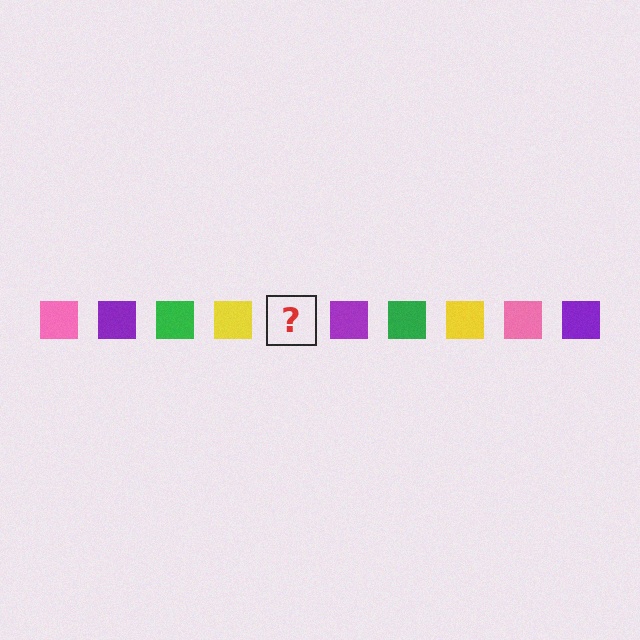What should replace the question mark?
The question mark should be replaced with a pink square.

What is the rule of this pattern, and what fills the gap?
The rule is that the pattern cycles through pink, purple, green, yellow squares. The gap should be filled with a pink square.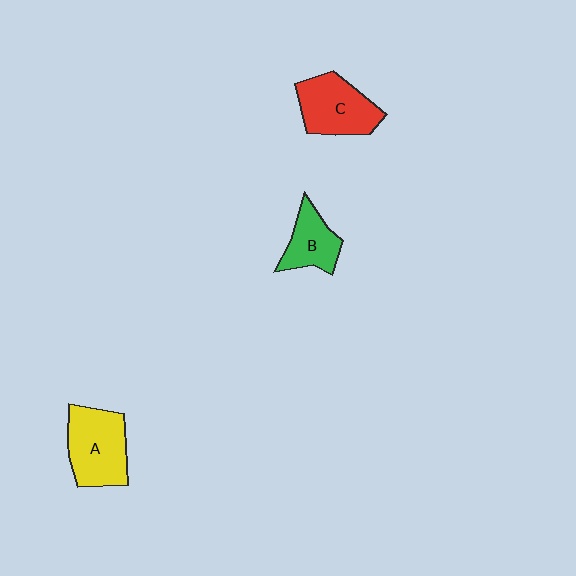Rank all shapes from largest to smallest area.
From largest to smallest: A (yellow), C (red), B (green).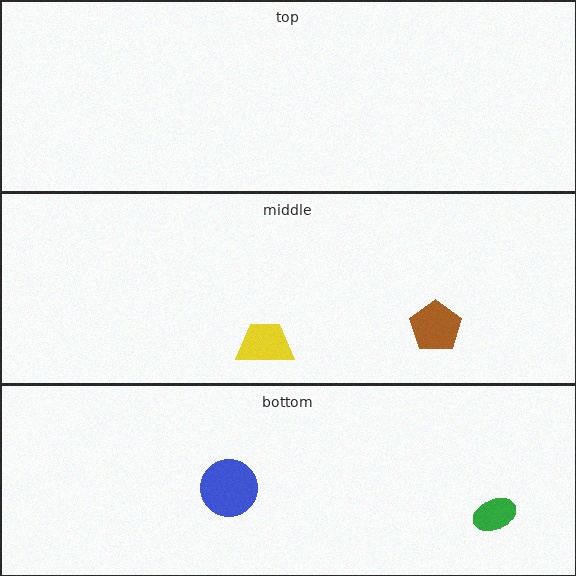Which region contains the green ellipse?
The bottom region.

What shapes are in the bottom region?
The blue circle, the green ellipse.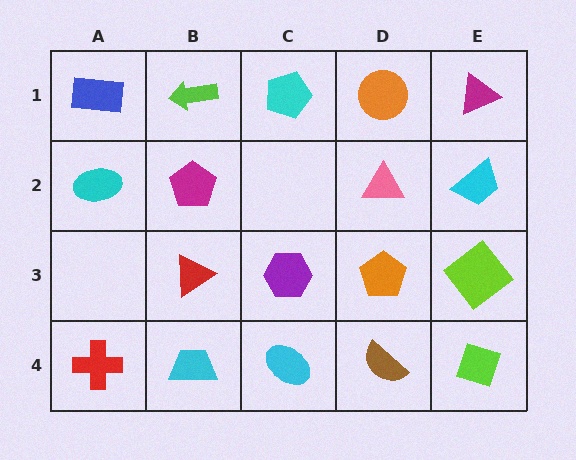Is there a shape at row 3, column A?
No, that cell is empty.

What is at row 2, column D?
A pink triangle.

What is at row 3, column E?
A lime diamond.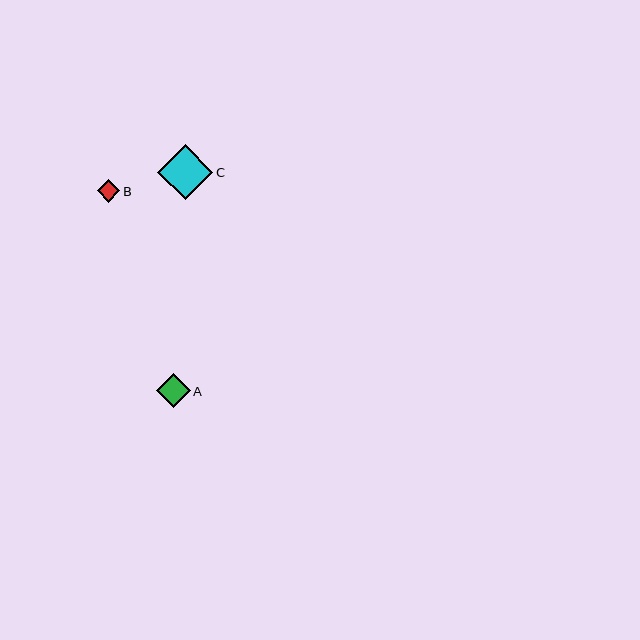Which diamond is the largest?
Diamond C is the largest with a size of approximately 55 pixels.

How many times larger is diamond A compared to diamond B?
Diamond A is approximately 1.5 times the size of diamond B.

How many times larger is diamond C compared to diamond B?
Diamond C is approximately 2.4 times the size of diamond B.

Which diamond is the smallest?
Diamond B is the smallest with a size of approximately 23 pixels.